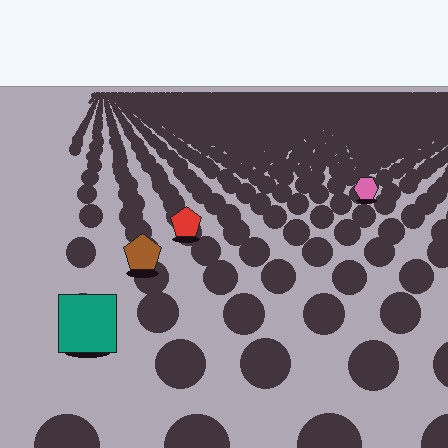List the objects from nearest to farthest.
From nearest to farthest: the teal square, the brown pentagon, the red pentagon, the pink hexagon.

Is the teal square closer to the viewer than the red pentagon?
Yes. The teal square is closer — you can tell from the texture gradient: the ground texture is coarser near it.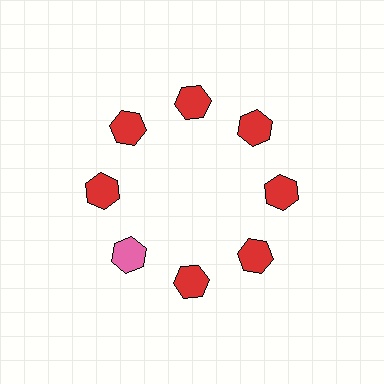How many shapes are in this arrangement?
There are 8 shapes arranged in a ring pattern.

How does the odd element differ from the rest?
It has a different color: pink instead of red.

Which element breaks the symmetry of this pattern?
The pink hexagon at roughly the 8 o'clock position breaks the symmetry. All other shapes are red hexagons.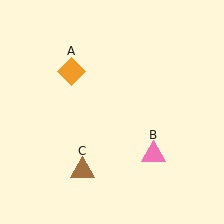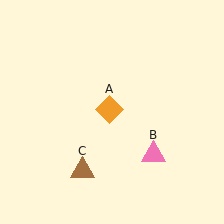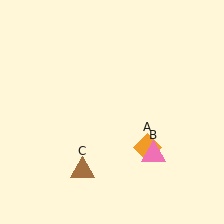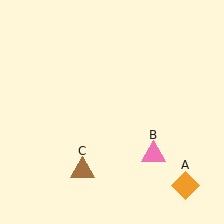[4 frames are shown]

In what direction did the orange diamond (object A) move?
The orange diamond (object A) moved down and to the right.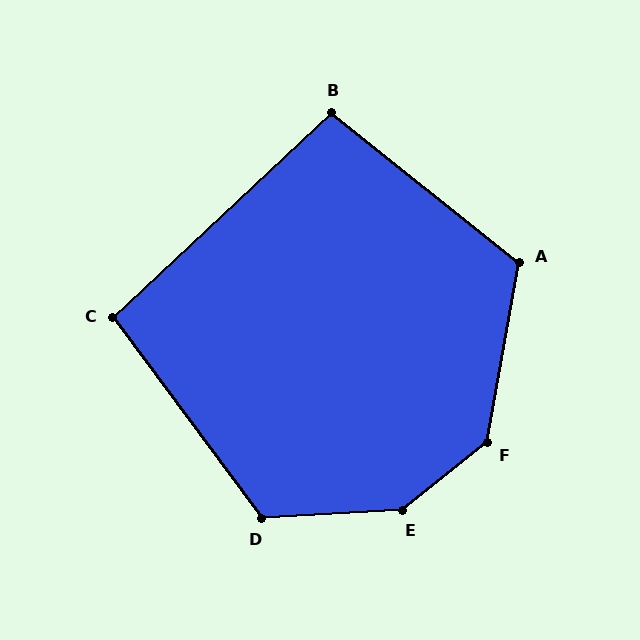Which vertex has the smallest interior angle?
C, at approximately 97 degrees.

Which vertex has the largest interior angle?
E, at approximately 145 degrees.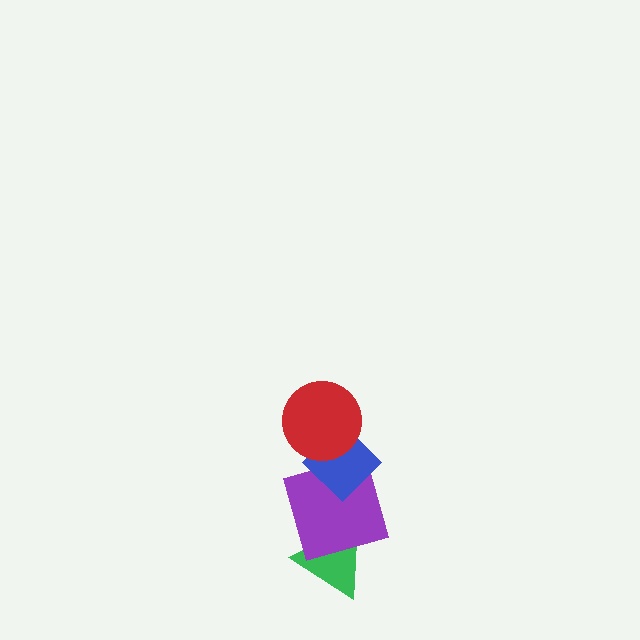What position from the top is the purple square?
The purple square is 3rd from the top.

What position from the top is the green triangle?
The green triangle is 4th from the top.